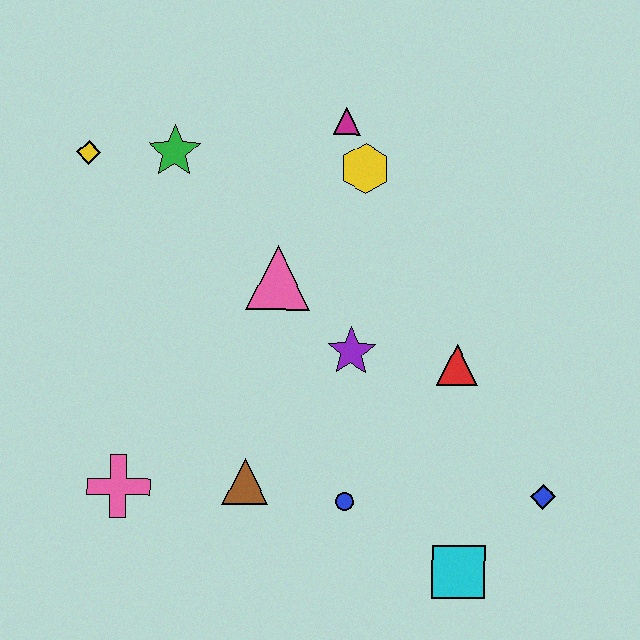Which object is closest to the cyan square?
The blue diamond is closest to the cyan square.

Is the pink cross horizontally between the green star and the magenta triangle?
No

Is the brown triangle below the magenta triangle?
Yes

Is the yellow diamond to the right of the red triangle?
No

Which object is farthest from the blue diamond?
The yellow diamond is farthest from the blue diamond.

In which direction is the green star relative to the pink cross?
The green star is above the pink cross.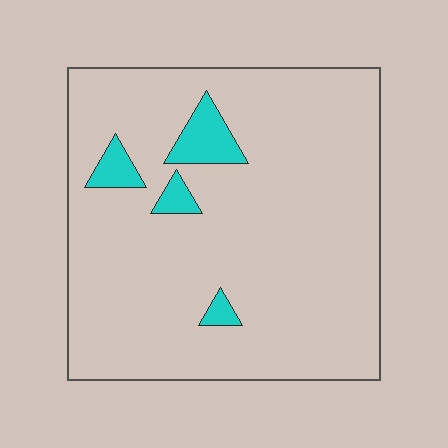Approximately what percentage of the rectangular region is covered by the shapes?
Approximately 5%.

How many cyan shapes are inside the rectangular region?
4.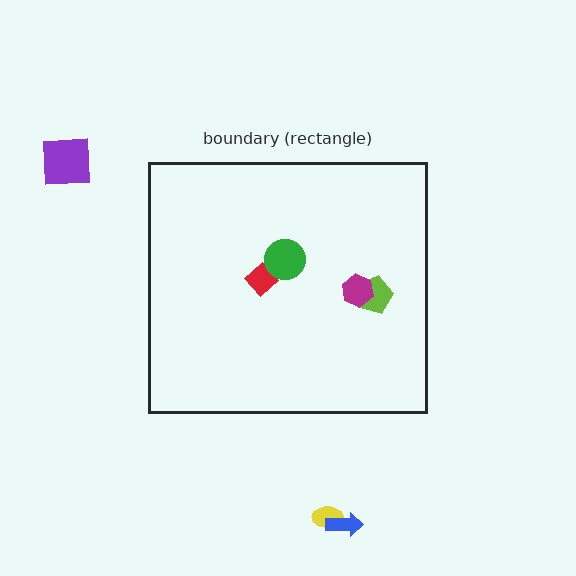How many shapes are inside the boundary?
4 inside, 3 outside.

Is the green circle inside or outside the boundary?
Inside.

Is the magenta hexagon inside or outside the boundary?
Inside.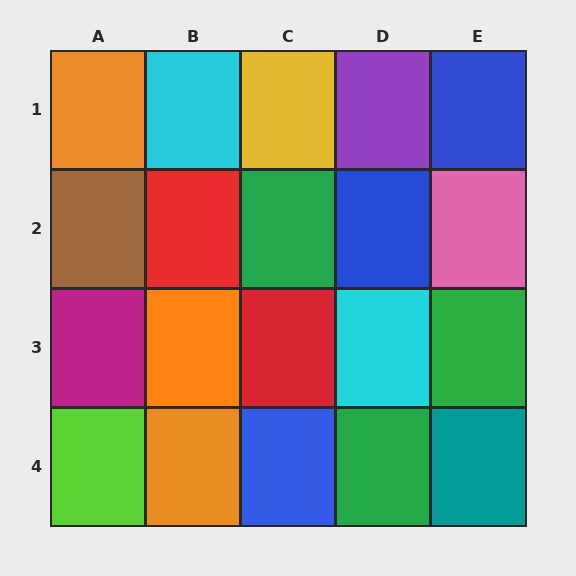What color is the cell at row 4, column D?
Green.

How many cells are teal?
1 cell is teal.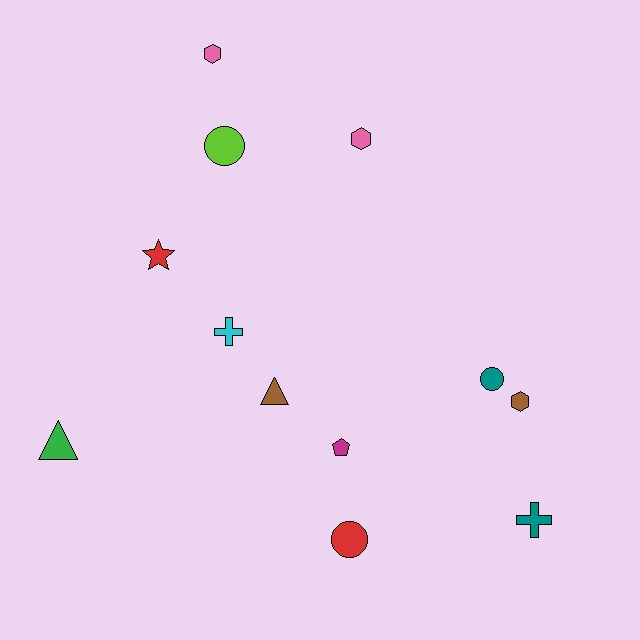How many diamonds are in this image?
There are no diamonds.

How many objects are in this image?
There are 12 objects.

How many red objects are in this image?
There are 2 red objects.